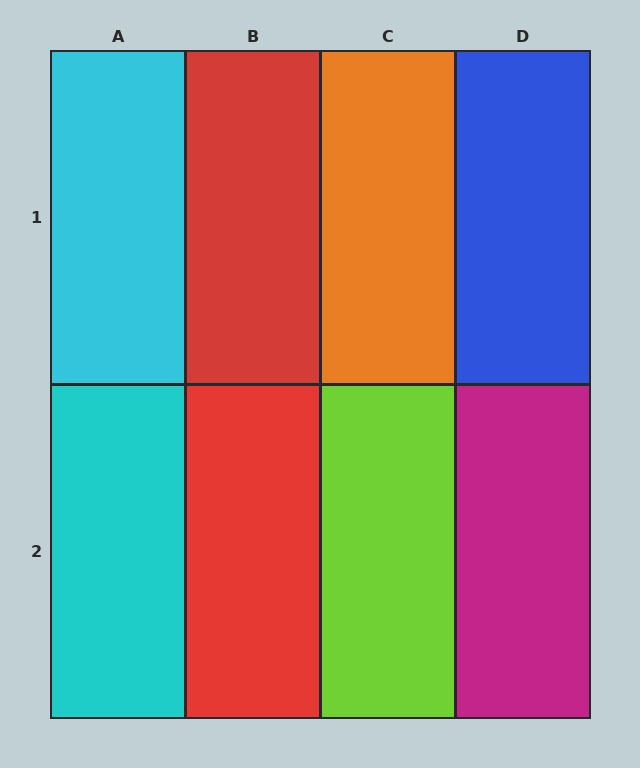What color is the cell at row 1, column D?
Blue.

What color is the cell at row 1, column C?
Orange.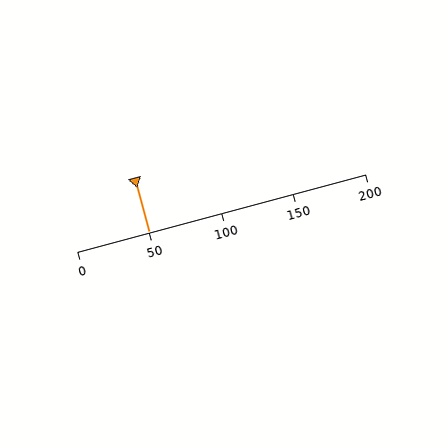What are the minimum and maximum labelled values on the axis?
The axis runs from 0 to 200.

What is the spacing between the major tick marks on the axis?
The major ticks are spaced 50 apart.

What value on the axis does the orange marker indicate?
The marker indicates approximately 50.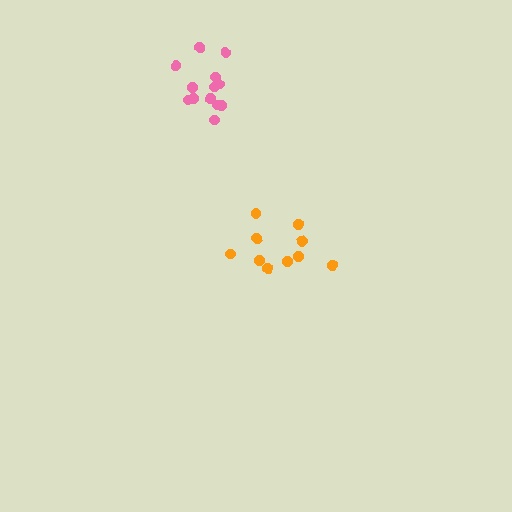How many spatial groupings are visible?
There are 2 spatial groupings.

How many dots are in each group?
Group 1: 10 dots, Group 2: 13 dots (23 total).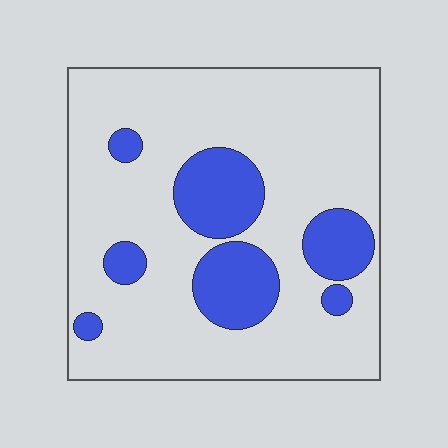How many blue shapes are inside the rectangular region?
7.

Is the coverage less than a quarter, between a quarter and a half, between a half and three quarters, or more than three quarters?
Less than a quarter.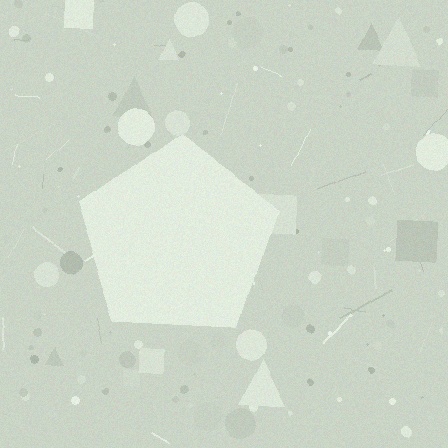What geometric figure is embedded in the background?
A pentagon is embedded in the background.